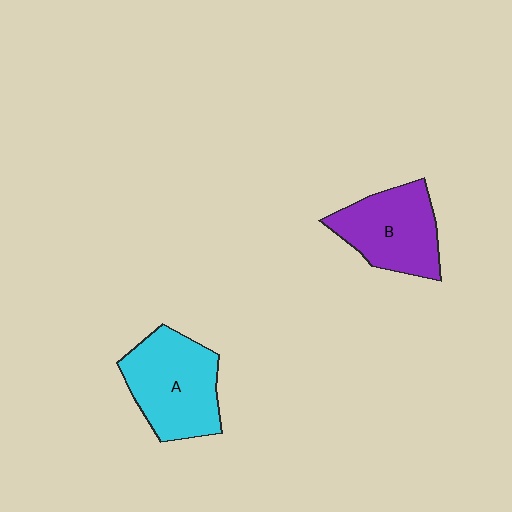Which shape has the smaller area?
Shape B (purple).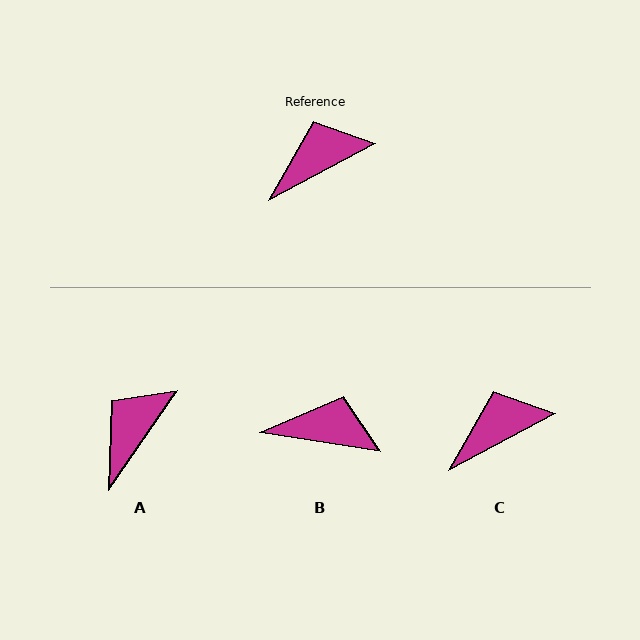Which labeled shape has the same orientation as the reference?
C.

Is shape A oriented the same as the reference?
No, it is off by about 28 degrees.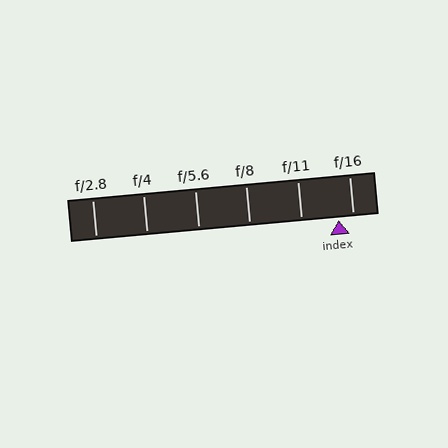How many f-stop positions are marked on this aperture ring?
There are 6 f-stop positions marked.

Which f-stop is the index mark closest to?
The index mark is closest to f/16.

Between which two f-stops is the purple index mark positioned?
The index mark is between f/11 and f/16.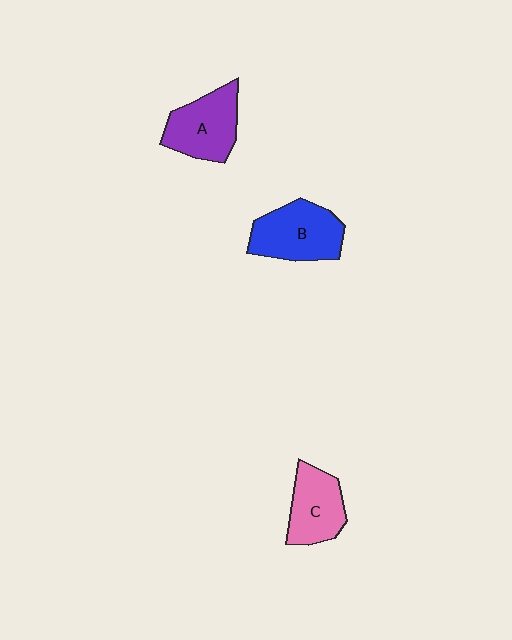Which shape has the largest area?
Shape B (blue).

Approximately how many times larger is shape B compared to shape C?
Approximately 1.2 times.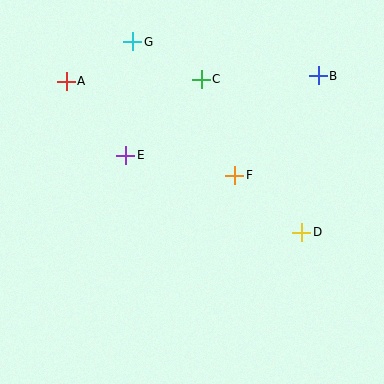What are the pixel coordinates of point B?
Point B is at (318, 76).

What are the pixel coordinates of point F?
Point F is at (235, 175).